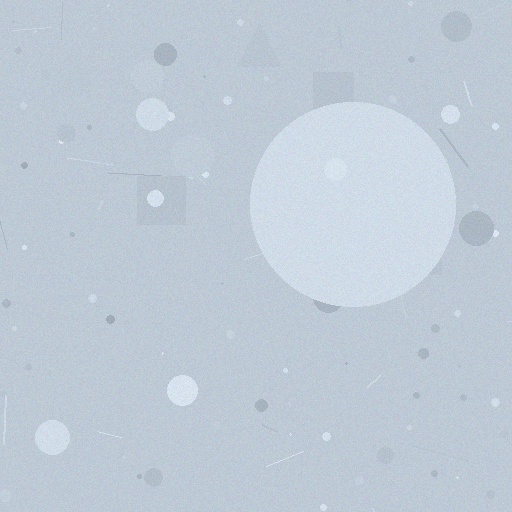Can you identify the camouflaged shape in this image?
The camouflaged shape is a circle.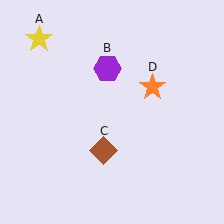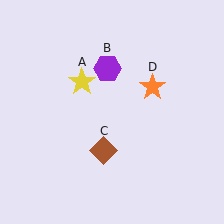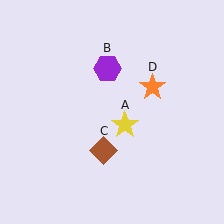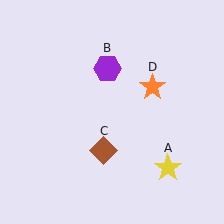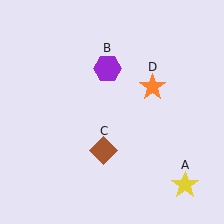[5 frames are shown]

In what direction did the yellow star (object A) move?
The yellow star (object A) moved down and to the right.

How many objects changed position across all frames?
1 object changed position: yellow star (object A).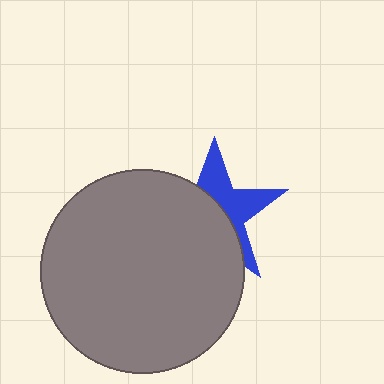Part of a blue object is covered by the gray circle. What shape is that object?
It is a star.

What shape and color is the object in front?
The object in front is a gray circle.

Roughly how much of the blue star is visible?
A small part of it is visible (roughly 43%).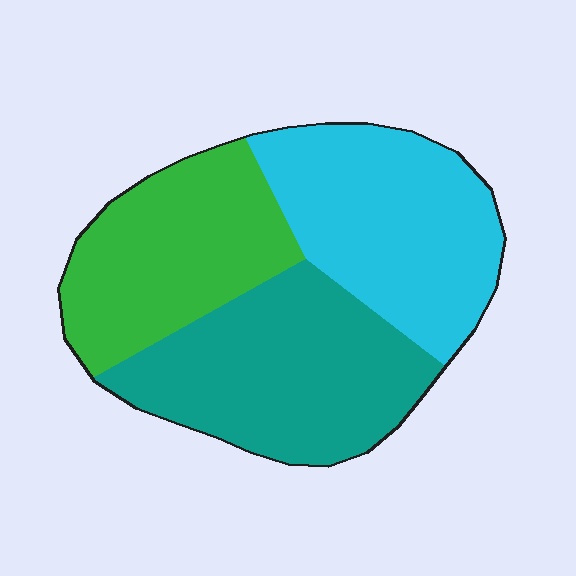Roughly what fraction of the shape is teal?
Teal takes up between a third and a half of the shape.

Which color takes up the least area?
Green, at roughly 30%.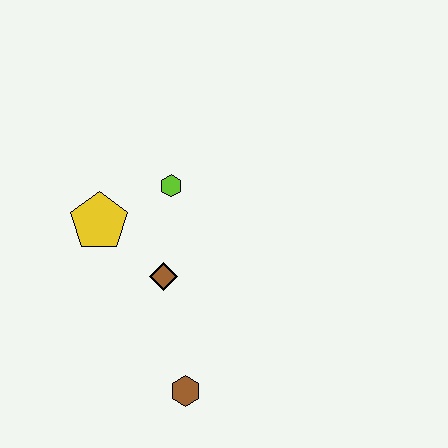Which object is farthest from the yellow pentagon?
The brown hexagon is farthest from the yellow pentagon.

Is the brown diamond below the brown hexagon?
No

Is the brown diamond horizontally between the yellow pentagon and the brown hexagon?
Yes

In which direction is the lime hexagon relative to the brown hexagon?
The lime hexagon is above the brown hexagon.